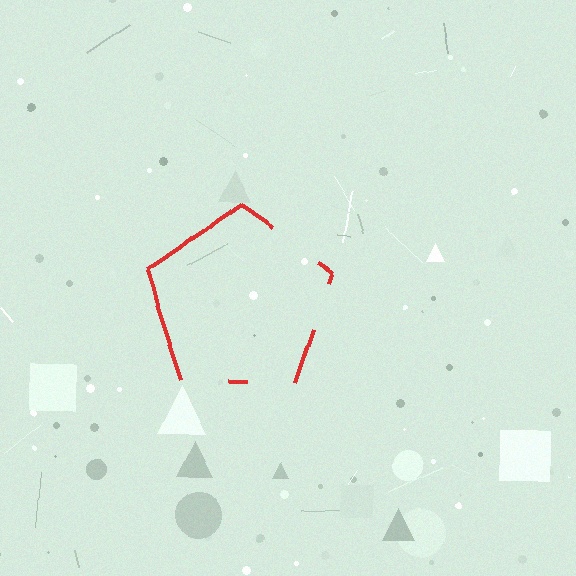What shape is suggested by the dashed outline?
The dashed outline suggests a pentagon.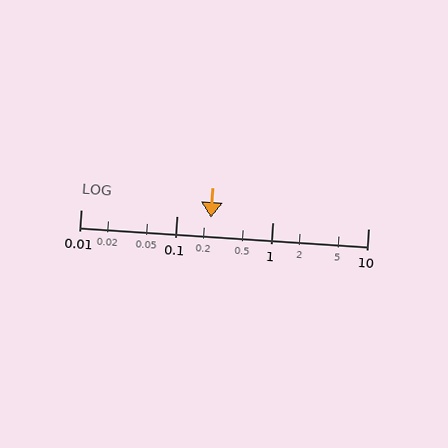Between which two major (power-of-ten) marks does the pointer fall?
The pointer is between 0.1 and 1.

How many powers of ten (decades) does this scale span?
The scale spans 3 decades, from 0.01 to 10.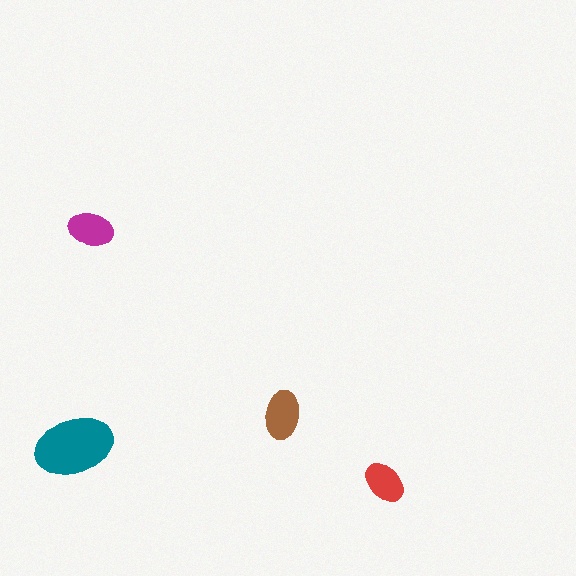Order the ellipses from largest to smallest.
the teal one, the brown one, the magenta one, the red one.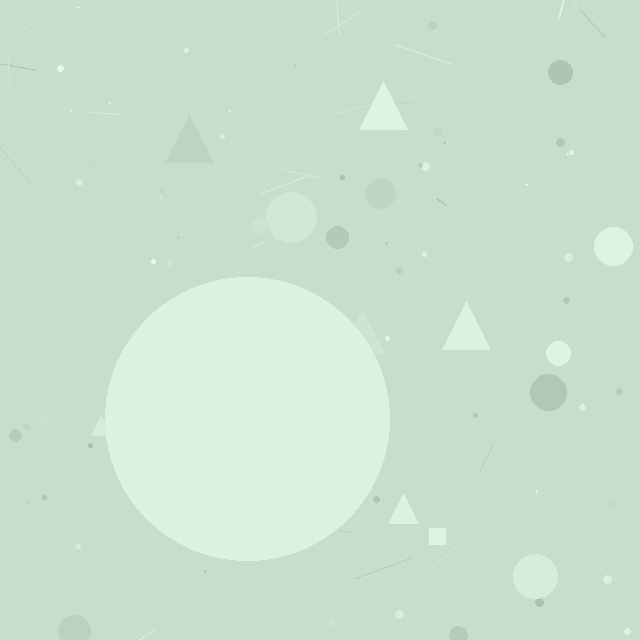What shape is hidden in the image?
A circle is hidden in the image.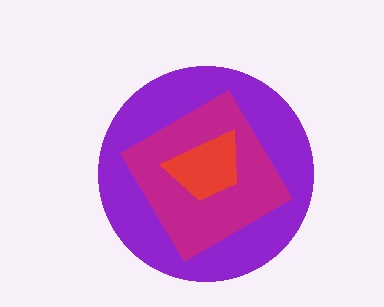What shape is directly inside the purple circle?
The magenta diamond.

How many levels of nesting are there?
3.